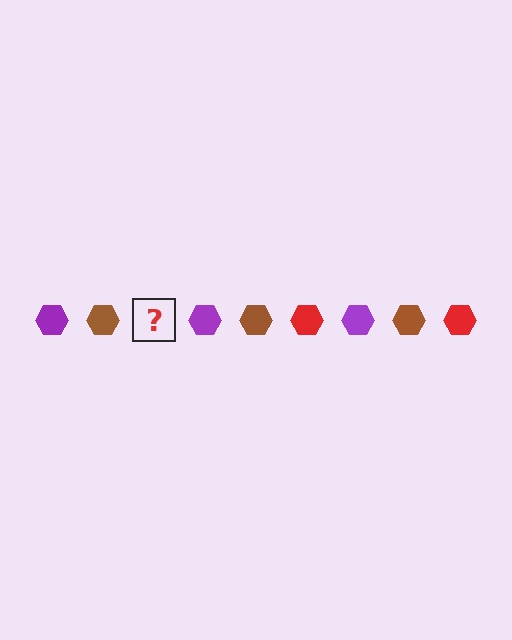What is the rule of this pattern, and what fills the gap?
The rule is that the pattern cycles through purple, brown, red hexagons. The gap should be filled with a red hexagon.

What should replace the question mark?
The question mark should be replaced with a red hexagon.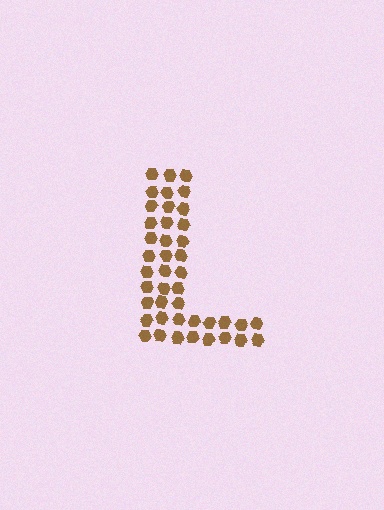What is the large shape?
The large shape is the letter L.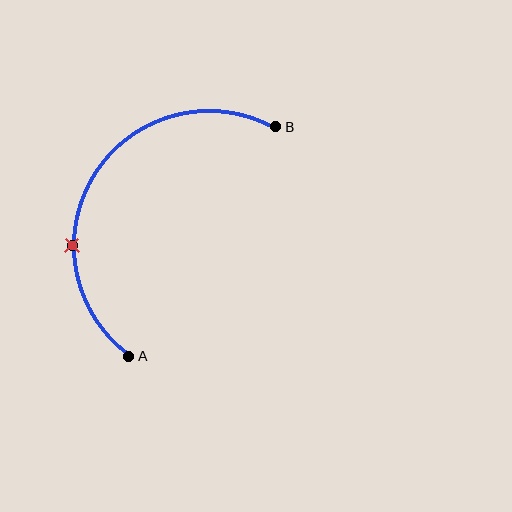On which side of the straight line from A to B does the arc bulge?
The arc bulges to the left of the straight line connecting A and B.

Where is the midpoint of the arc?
The arc midpoint is the point on the curve farthest from the straight line joining A and B. It sits to the left of that line.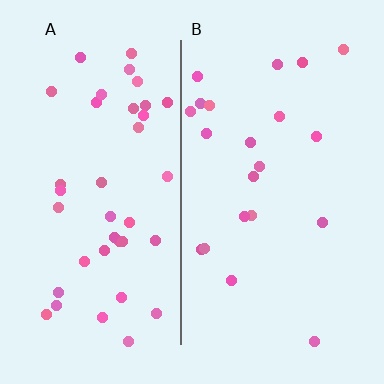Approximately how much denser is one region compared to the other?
Approximately 1.9× — region A over region B.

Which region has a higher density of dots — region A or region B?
A (the left).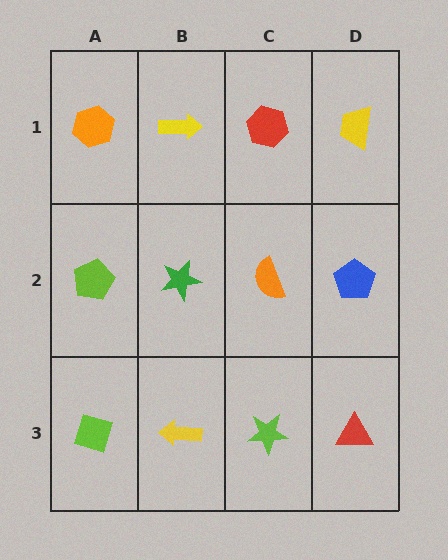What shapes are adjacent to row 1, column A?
A lime pentagon (row 2, column A), a yellow arrow (row 1, column B).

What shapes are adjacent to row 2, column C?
A red hexagon (row 1, column C), a lime star (row 3, column C), a green star (row 2, column B), a blue pentagon (row 2, column D).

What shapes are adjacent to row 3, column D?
A blue pentagon (row 2, column D), a lime star (row 3, column C).